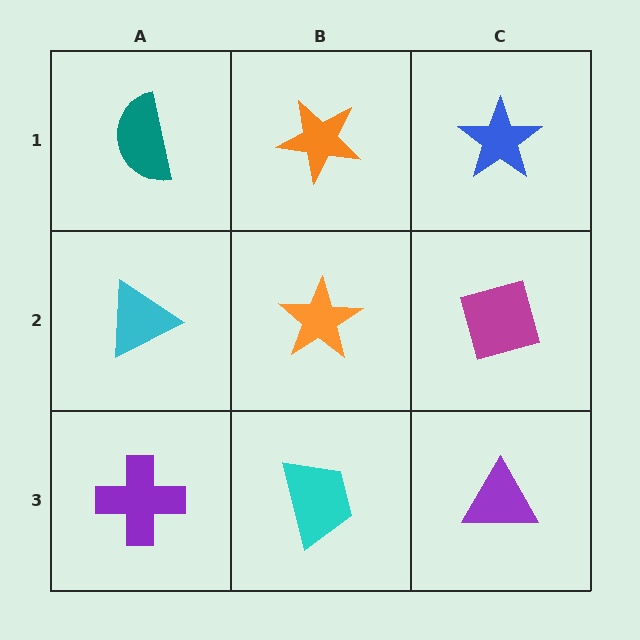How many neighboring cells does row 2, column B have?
4.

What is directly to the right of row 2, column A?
An orange star.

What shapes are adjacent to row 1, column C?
A magenta diamond (row 2, column C), an orange star (row 1, column B).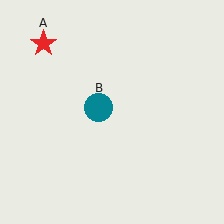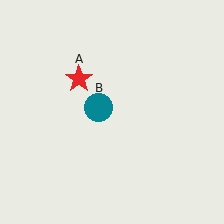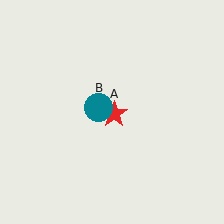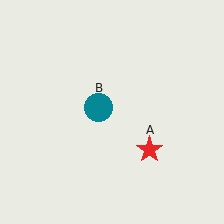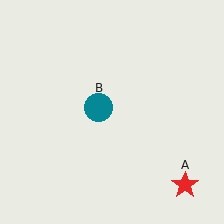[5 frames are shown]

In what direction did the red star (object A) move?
The red star (object A) moved down and to the right.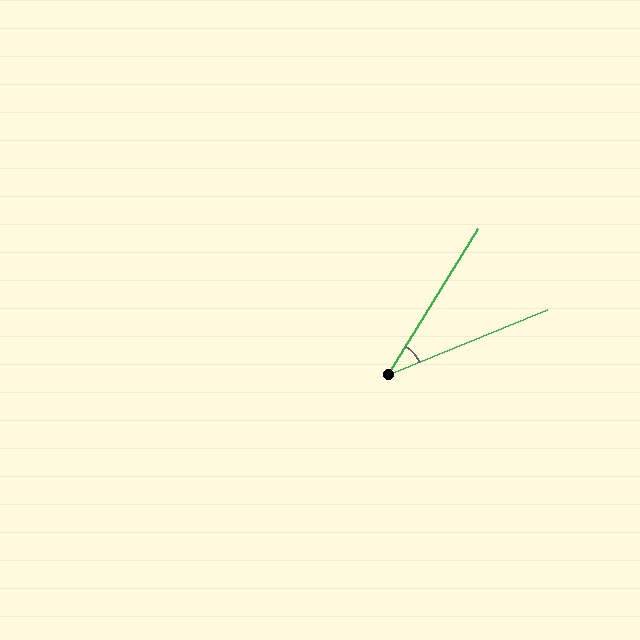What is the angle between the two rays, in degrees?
Approximately 36 degrees.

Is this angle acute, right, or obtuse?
It is acute.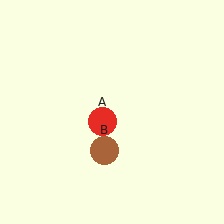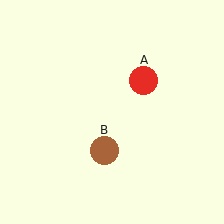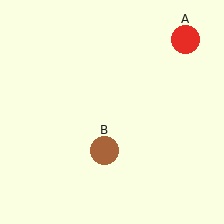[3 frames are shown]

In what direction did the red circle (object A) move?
The red circle (object A) moved up and to the right.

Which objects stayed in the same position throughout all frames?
Brown circle (object B) remained stationary.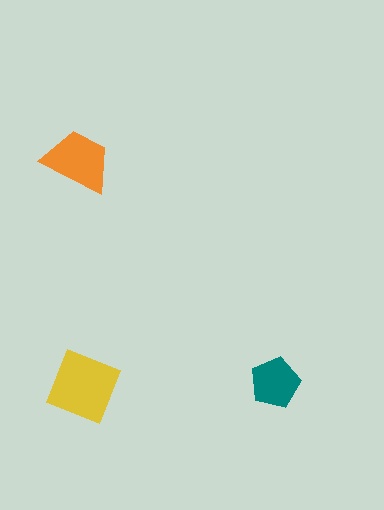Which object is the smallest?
The teal pentagon.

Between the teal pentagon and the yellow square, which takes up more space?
The yellow square.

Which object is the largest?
The yellow square.